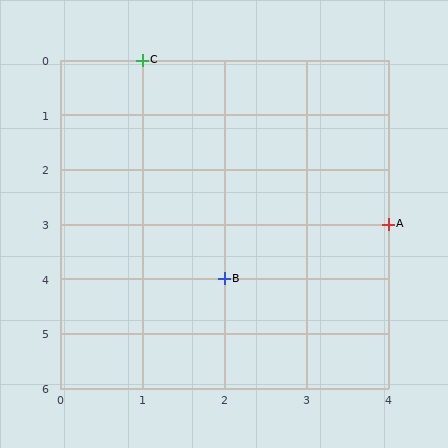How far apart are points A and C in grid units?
Points A and C are 3 columns and 3 rows apart (about 4.2 grid units diagonally).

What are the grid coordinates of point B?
Point B is at grid coordinates (2, 4).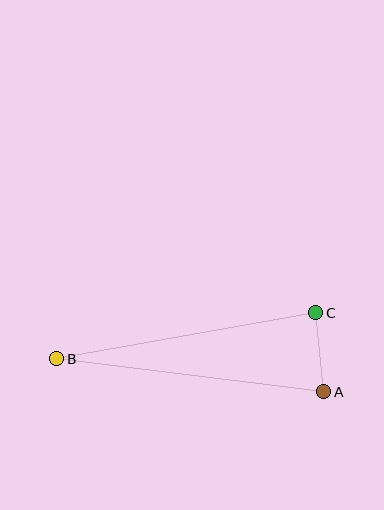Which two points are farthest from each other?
Points A and B are farthest from each other.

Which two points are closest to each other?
Points A and C are closest to each other.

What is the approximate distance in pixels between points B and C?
The distance between B and C is approximately 263 pixels.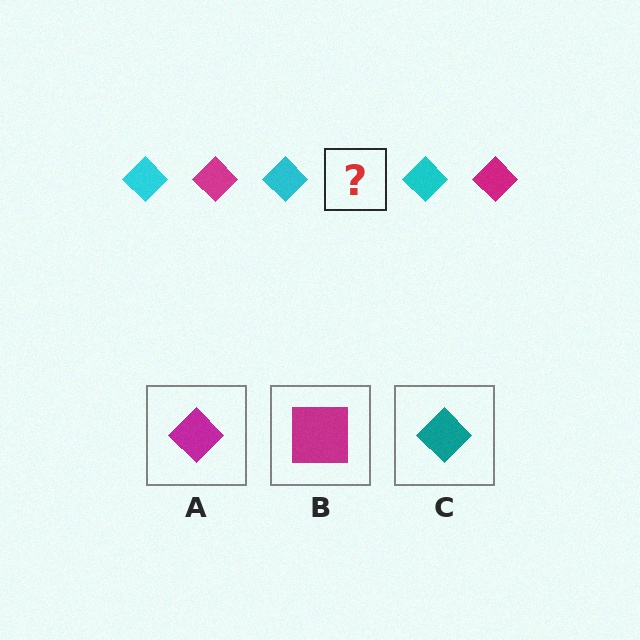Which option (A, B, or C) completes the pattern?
A.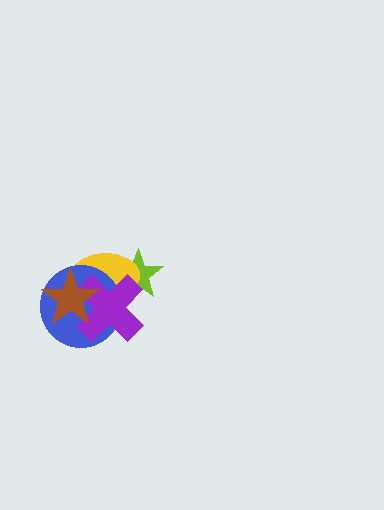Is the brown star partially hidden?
No, no other shape covers it.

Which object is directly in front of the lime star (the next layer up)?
The yellow ellipse is directly in front of the lime star.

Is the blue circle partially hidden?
Yes, it is partially covered by another shape.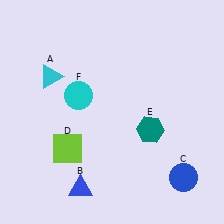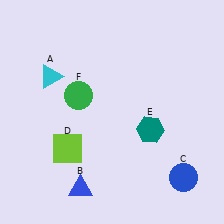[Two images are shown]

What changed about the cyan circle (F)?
In Image 1, F is cyan. In Image 2, it changed to green.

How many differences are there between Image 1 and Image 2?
There is 1 difference between the two images.